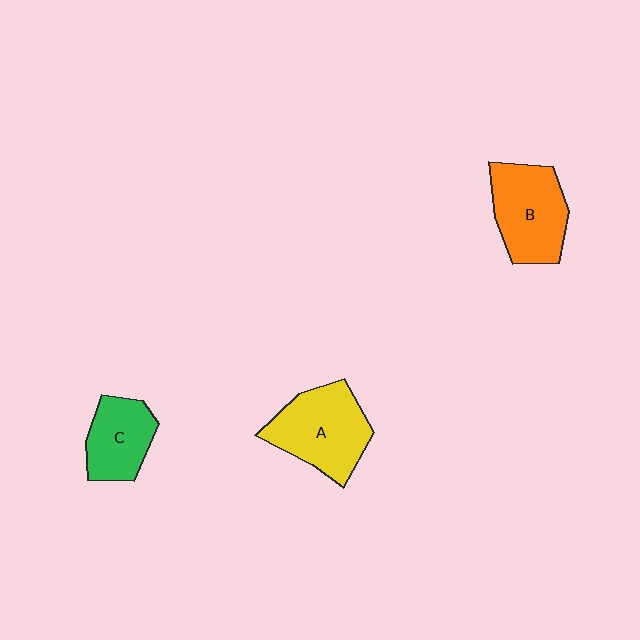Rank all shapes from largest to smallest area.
From largest to smallest: A (yellow), B (orange), C (green).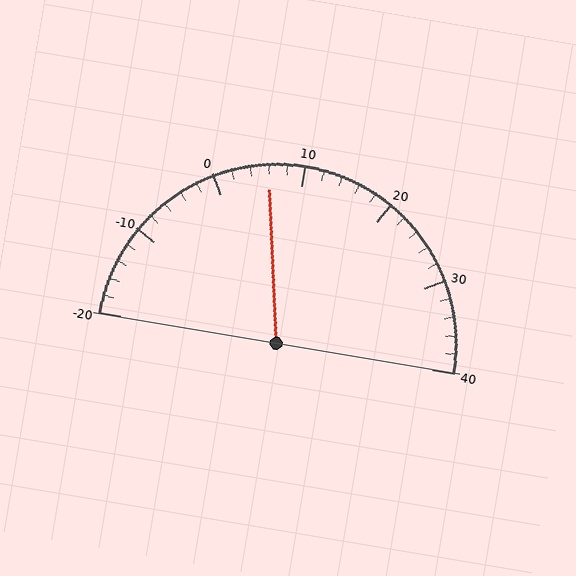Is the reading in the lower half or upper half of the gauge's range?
The reading is in the lower half of the range (-20 to 40).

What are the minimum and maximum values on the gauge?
The gauge ranges from -20 to 40.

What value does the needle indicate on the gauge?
The needle indicates approximately 6.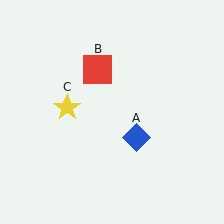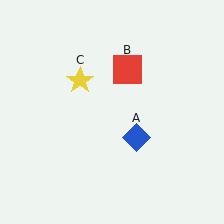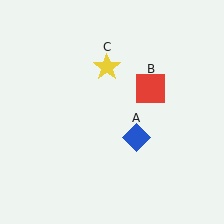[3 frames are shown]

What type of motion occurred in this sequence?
The red square (object B), yellow star (object C) rotated clockwise around the center of the scene.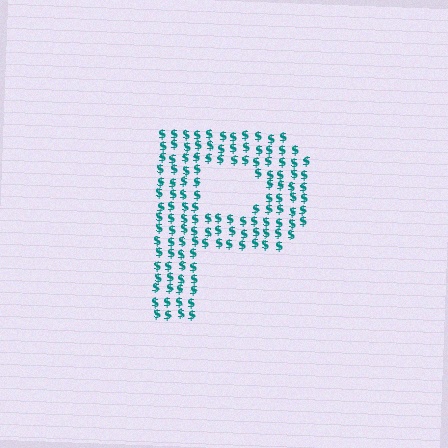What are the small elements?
The small elements are dollar signs.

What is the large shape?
The large shape is the letter P.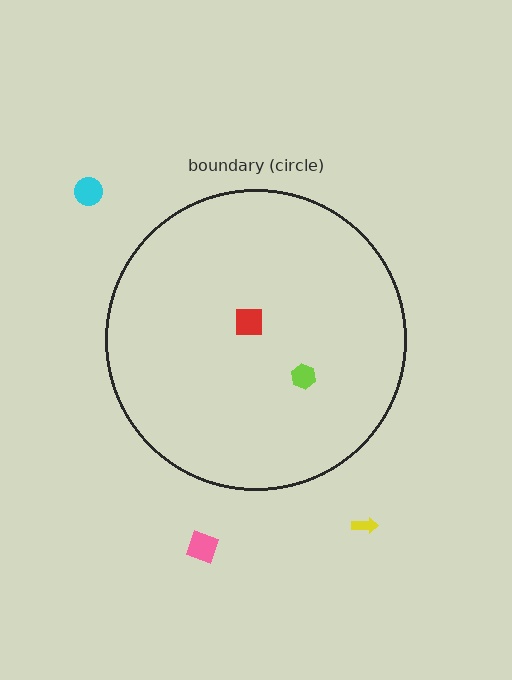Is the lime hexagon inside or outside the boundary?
Inside.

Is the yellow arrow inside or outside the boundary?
Outside.